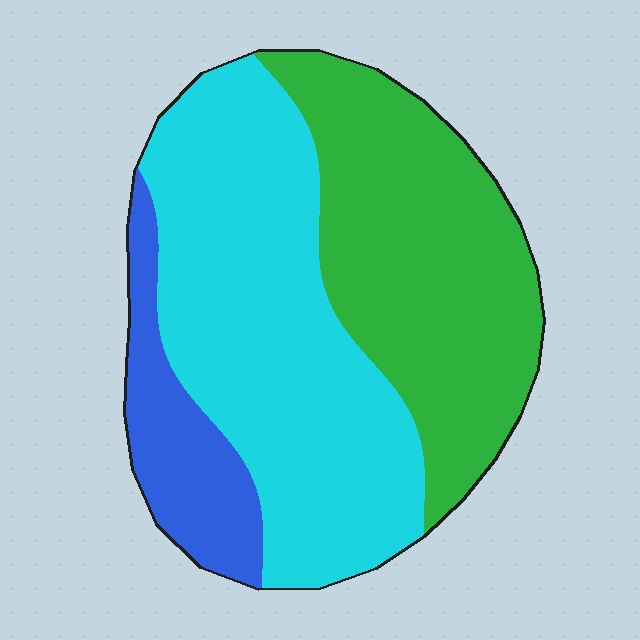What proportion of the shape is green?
Green takes up between a quarter and a half of the shape.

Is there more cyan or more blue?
Cyan.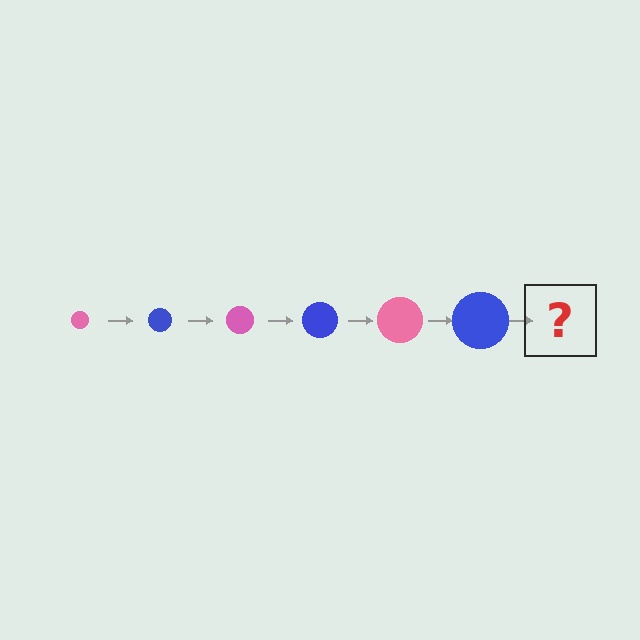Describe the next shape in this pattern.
It should be a pink circle, larger than the previous one.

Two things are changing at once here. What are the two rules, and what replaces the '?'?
The two rules are that the circle grows larger each step and the color cycles through pink and blue. The '?' should be a pink circle, larger than the previous one.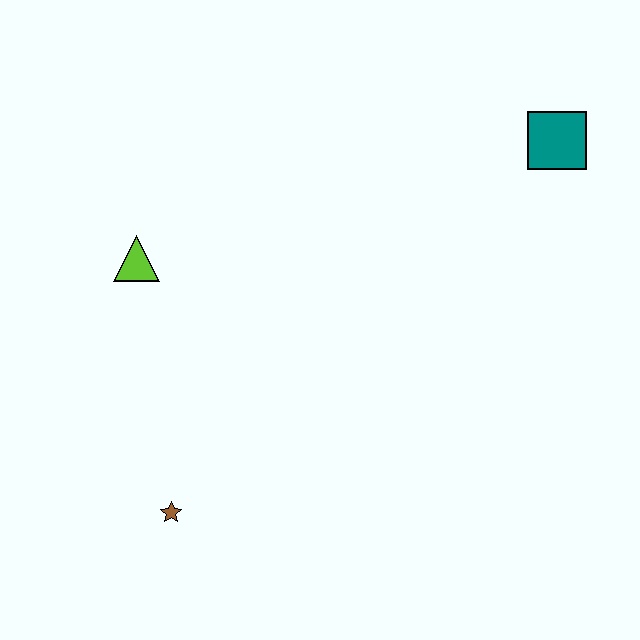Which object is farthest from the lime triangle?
The teal square is farthest from the lime triangle.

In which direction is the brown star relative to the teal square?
The brown star is to the left of the teal square.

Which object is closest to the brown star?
The lime triangle is closest to the brown star.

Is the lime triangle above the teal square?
No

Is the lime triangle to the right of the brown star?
No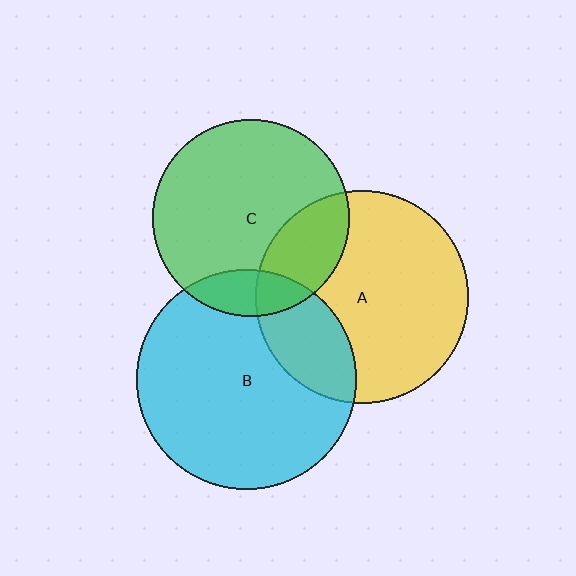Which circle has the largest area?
Circle B (cyan).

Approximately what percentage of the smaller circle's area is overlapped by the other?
Approximately 15%.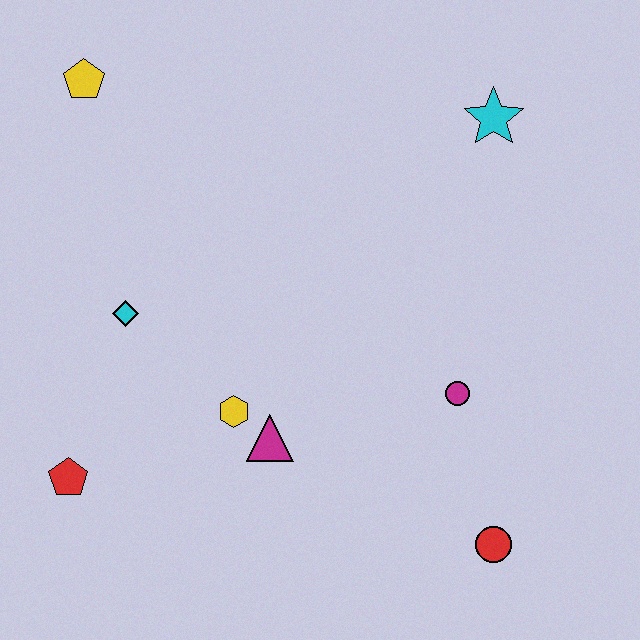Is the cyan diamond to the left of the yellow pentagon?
No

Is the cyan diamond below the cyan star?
Yes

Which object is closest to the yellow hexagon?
The magenta triangle is closest to the yellow hexagon.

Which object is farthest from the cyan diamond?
The red circle is farthest from the cyan diamond.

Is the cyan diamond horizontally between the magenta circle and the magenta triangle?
No